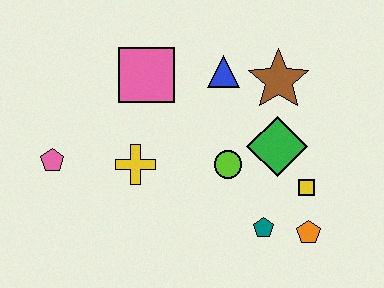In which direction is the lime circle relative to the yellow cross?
The lime circle is to the right of the yellow cross.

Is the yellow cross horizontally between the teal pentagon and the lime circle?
No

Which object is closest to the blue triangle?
The brown star is closest to the blue triangle.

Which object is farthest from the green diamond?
The pink pentagon is farthest from the green diamond.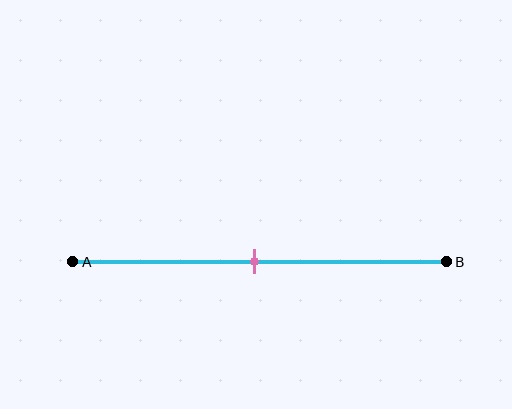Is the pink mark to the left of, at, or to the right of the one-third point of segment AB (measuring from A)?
The pink mark is to the right of the one-third point of segment AB.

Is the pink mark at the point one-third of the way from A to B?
No, the mark is at about 50% from A, not at the 33% one-third point.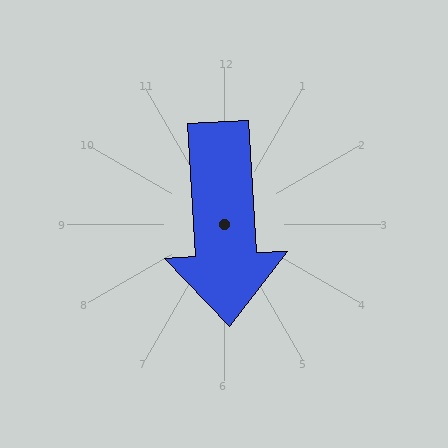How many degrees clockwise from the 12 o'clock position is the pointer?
Approximately 177 degrees.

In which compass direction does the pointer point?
South.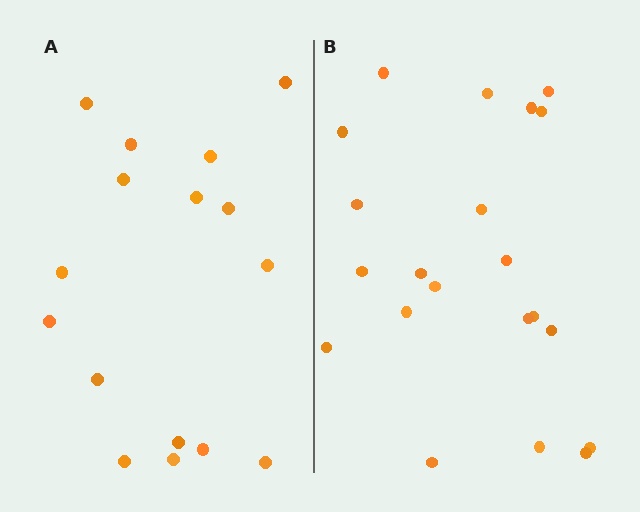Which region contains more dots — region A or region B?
Region B (the right region) has more dots.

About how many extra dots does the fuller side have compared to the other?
Region B has about 5 more dots than region A.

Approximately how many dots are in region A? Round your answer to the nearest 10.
About 20 dots. (The exact count is 16, which rounds to 20.)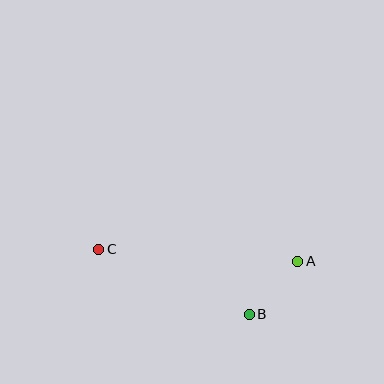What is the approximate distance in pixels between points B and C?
The distance between B and C is approximately 164 pixels.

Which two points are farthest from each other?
Points A and C are farthest from each other.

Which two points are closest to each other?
Points A and B are closest to each other.